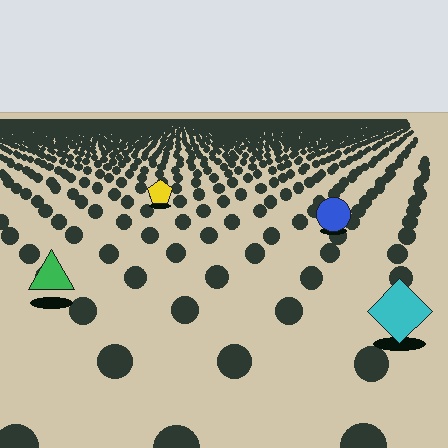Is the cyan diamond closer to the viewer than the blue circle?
Yes. The cyan diamond is closer — you can tell from the texture gradient: the ground texture is coarser near it.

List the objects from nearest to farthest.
From nearest to farthest: the cyan diamond, the green triangle, the blue circle, the yellow pentagon.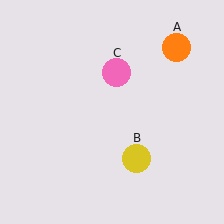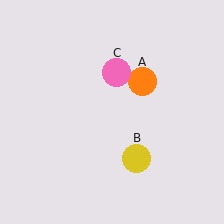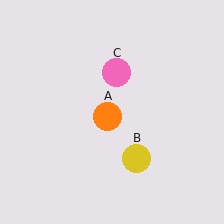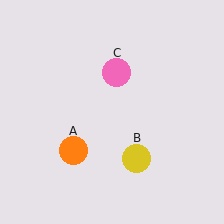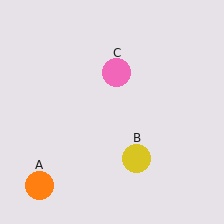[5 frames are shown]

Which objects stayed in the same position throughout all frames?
Yellow circle (object B) and pink circle (object C) remained stationary.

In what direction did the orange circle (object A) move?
The orange circle (object A) moved down and to the left.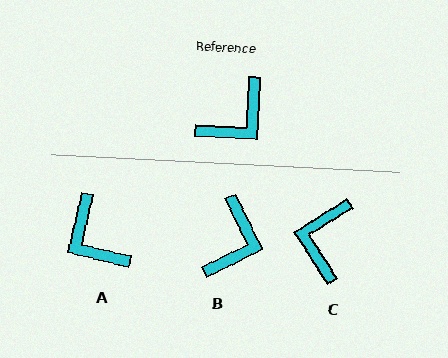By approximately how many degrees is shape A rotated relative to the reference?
Approximately 101 degrees clockwise.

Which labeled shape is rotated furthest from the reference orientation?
C, about 145 degrees away.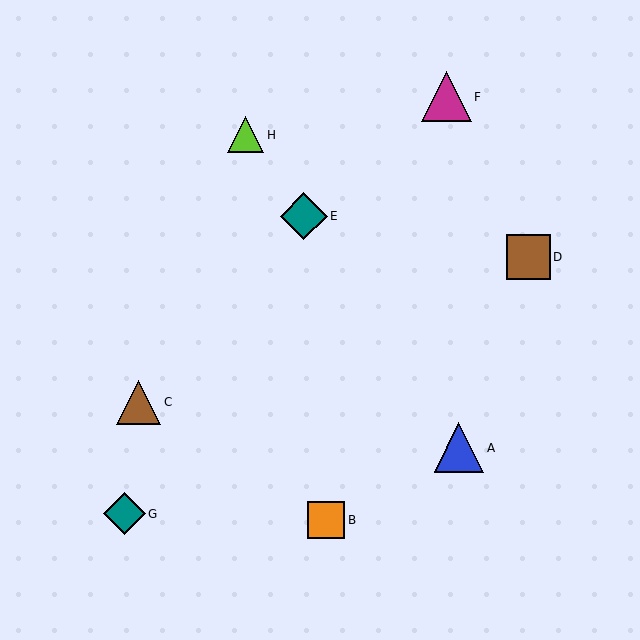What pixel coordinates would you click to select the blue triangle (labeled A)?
Click at (459, 448) to select the blue triangle A.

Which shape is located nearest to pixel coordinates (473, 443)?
The blue triangle (labeled A) at (459, 448) is nearest to that location.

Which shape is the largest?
The magenta triangle (labeled F) is the largest.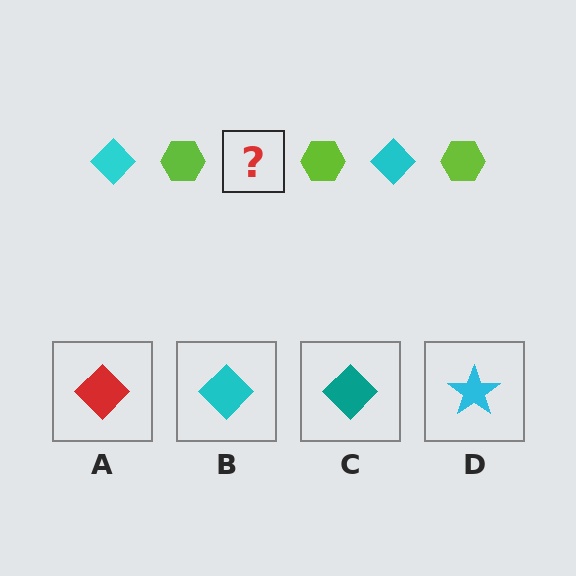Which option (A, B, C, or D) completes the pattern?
B.